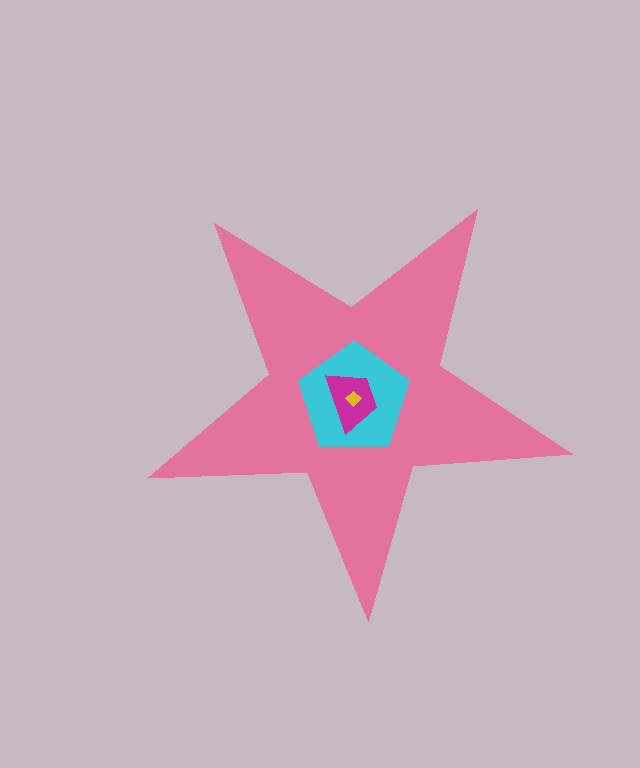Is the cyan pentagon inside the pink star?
Yes.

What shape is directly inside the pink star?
The cyan pentagon.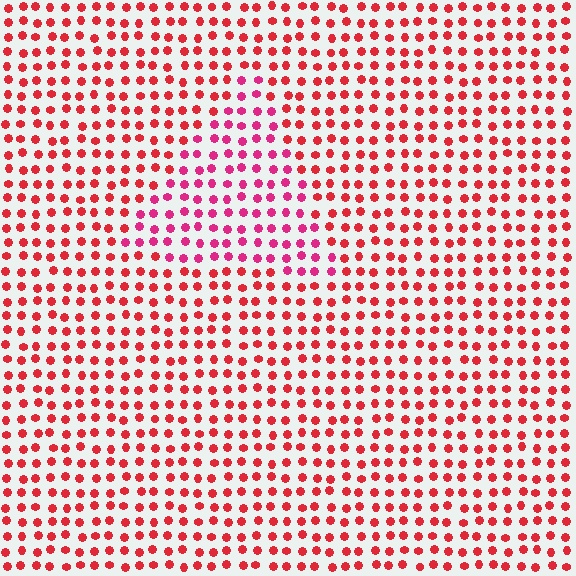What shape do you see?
I see a triangle.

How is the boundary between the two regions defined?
The boundary is defined purely by a slight shift in hue (about 27 degrees). Spacing, size, and orientation are identical on both sides.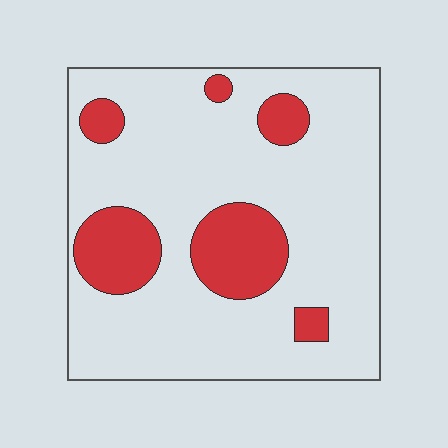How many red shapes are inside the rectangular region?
6.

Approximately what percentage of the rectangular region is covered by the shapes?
Approximately 20%.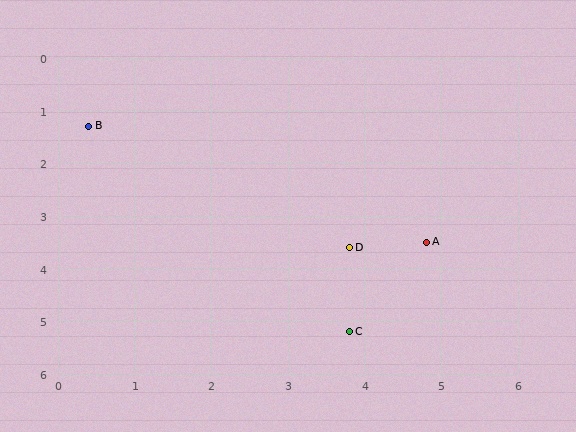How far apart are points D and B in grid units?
Points D and B are about 4.1 grid units apart.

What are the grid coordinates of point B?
Point B is at approximately (0.4, 1.3).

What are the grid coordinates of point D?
Point D is at approximately (3.8, 3.6).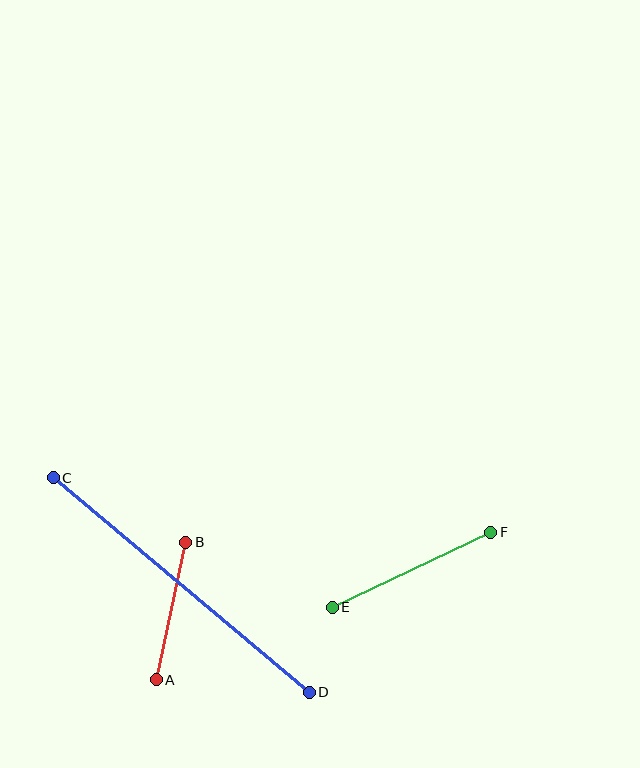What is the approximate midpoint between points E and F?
The midpoint is at approximately (411, 570) pixels.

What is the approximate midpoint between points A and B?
The midpoint is at approximately (171, 611) pixels.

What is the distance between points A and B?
The distance is approximately 141 pixels.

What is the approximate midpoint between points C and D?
The midpoint is at approximately (181, 585) pixels.